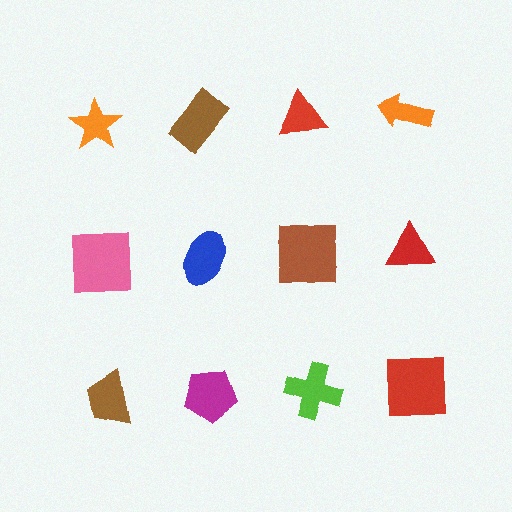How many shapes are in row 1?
4 shapes.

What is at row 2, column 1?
A pink square.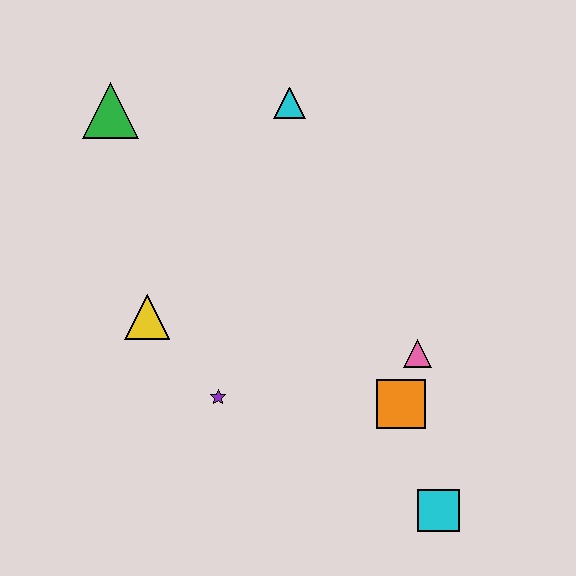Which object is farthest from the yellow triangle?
The cyan square is farthest from the yellow triangle.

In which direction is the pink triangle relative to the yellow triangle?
The pink triangle is to the right of the yellow triangle.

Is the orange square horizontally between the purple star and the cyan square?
Yes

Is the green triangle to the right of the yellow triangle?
No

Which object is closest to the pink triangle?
The orange square is closest to the pink triangle.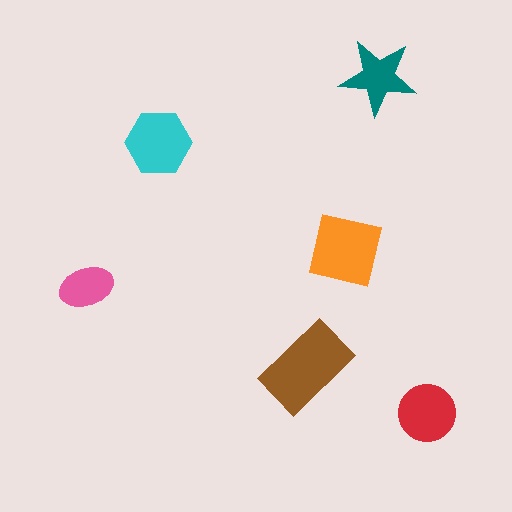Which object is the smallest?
The pink ellipse.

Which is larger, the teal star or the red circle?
The red circle.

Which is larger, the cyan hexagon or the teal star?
The cyan hexagon.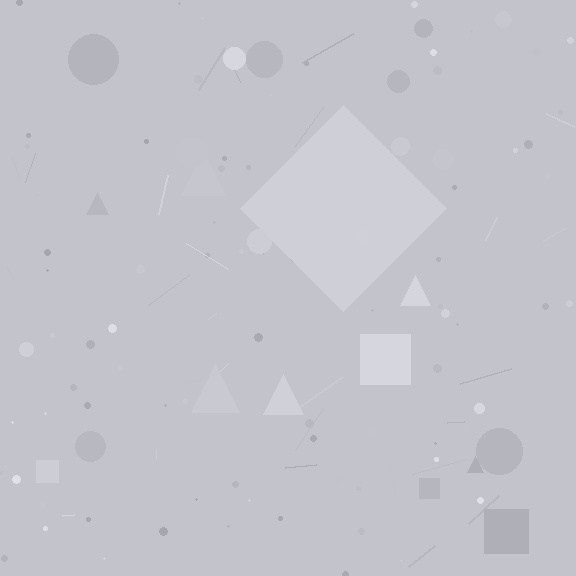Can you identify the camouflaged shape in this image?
The camouflaged shape is a diamond.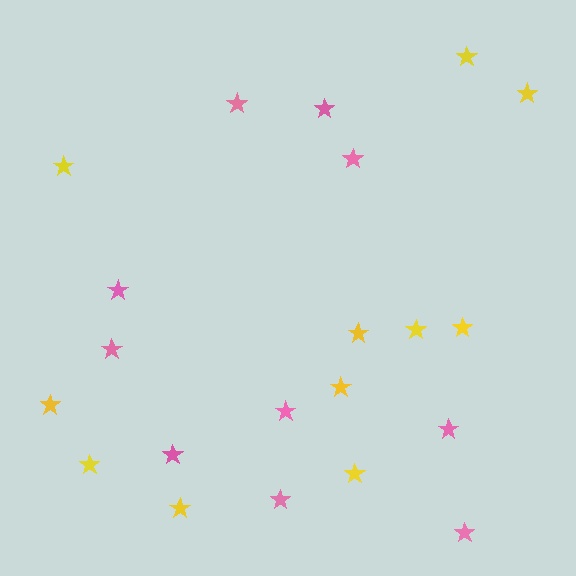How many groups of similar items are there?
There are 2 groups: one group of pink stars (10) and one group of yellow stars (11).